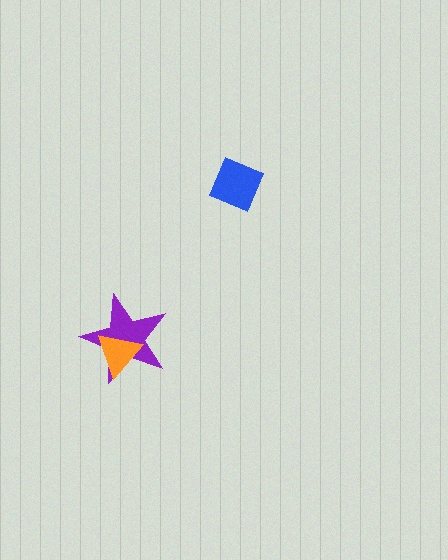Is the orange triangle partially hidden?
No, no other shape covers it.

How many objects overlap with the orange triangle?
1 object overlaps with the orange triangle.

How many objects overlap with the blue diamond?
0 objects overlap with the blue diamond.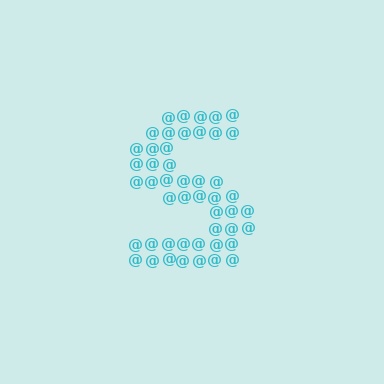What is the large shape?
The large shape is the letter S.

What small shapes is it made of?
It is made of small at signs.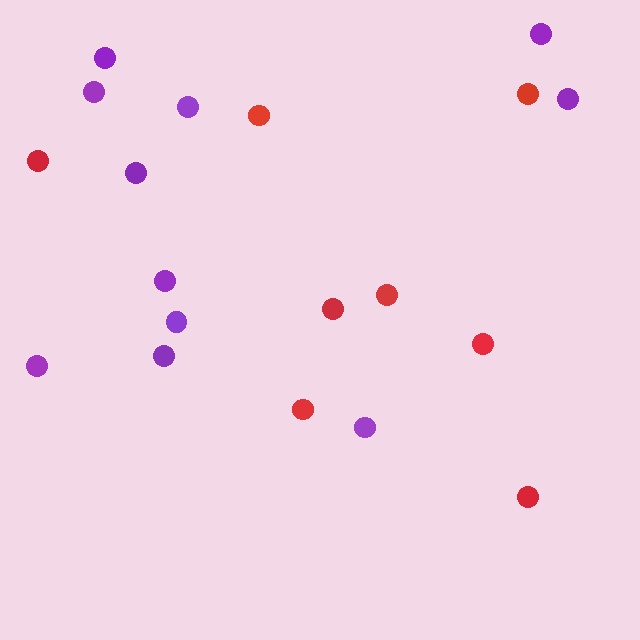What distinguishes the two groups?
There are 2 groups: one group of purple circles (11) and one group of red circles (8).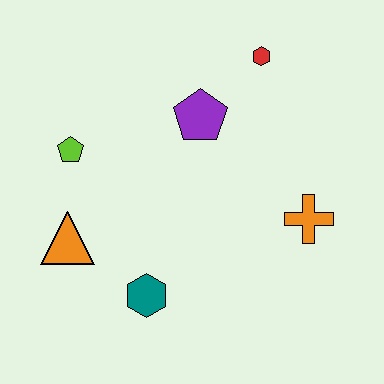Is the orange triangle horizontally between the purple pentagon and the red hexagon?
No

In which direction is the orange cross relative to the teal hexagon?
The orange cross is to the right of the teal hexagon.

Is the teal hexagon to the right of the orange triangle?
Yes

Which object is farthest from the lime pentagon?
The orange cross is farthest from the lime pentagon.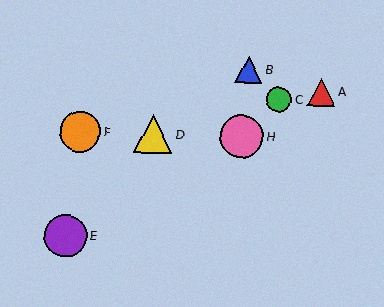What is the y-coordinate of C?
Object C is at y≈100.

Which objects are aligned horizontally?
Objects D, F, G, H are aligned horizontally.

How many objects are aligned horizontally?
4 objects (D, F, G, H) are aligned horizontally.